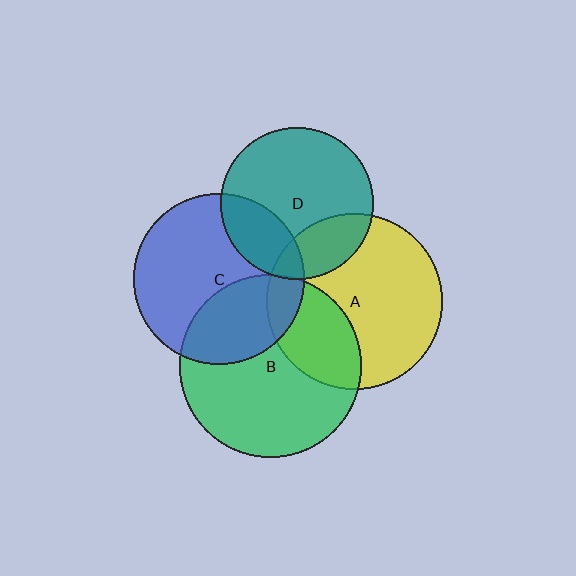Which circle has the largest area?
Circle B (green).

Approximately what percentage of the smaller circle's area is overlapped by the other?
Approximately 10%.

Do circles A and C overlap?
Yes.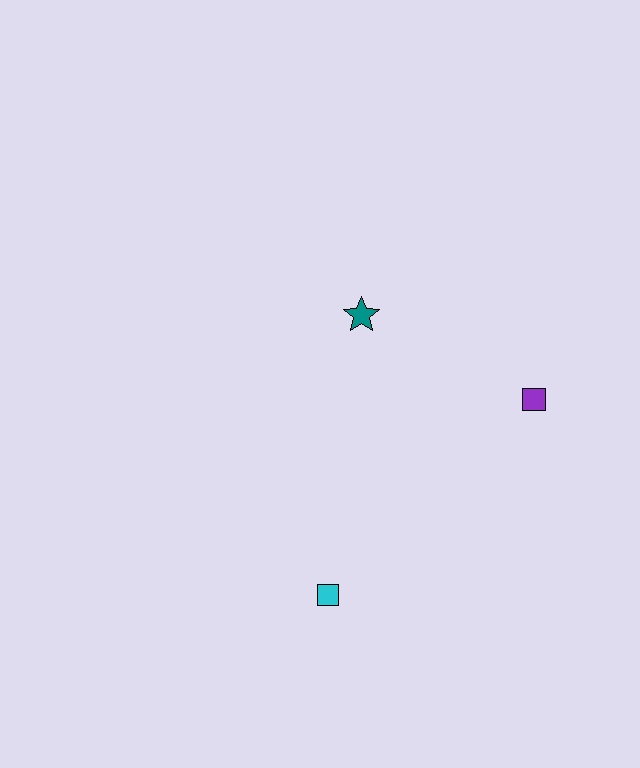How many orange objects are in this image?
There are no orange objects.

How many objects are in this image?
There are 3 objects.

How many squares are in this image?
There are 2 squares.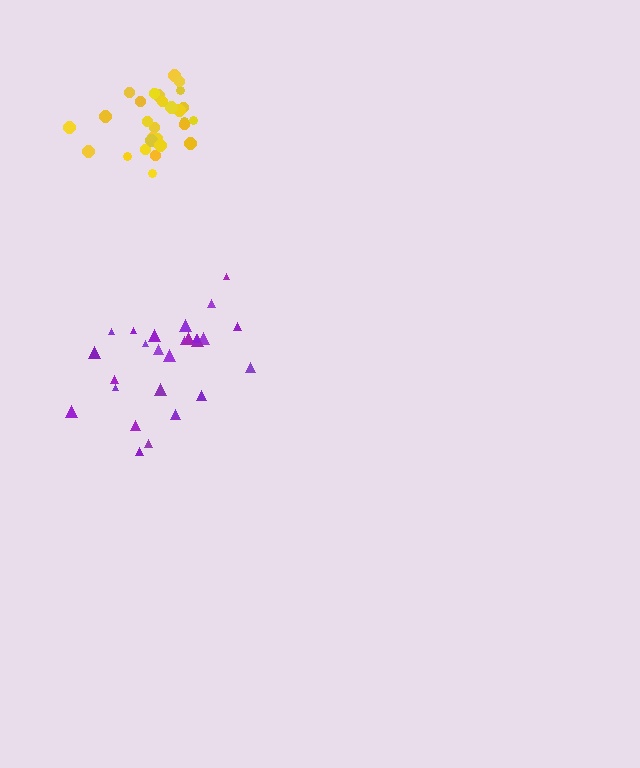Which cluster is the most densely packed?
Yellow.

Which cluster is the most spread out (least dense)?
Purple.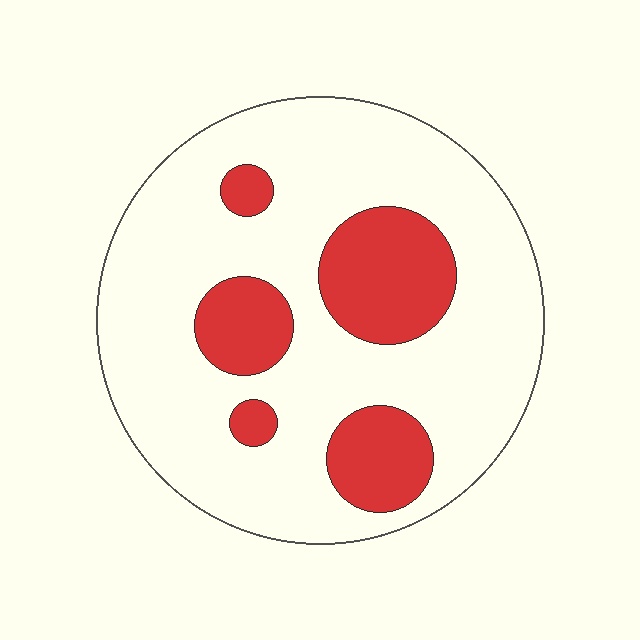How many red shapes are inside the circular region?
5.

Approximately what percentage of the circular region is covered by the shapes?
Approximately 25%.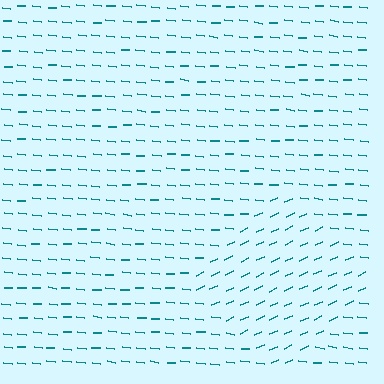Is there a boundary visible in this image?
Yes, there is a texture boundary formed by a change in line orientation.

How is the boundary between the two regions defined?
The boundary is defined purely by a change in line orientation (approximately 30 degrees difference). All lines are the same color and thickness.